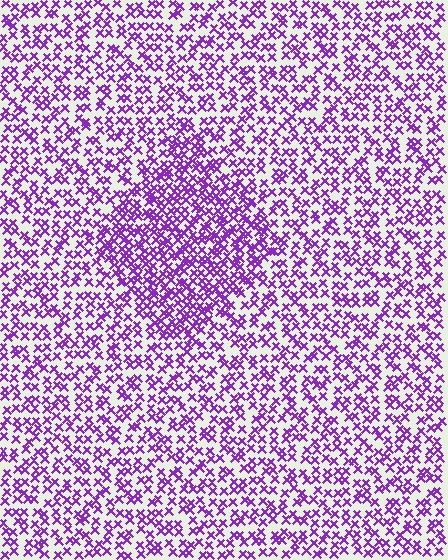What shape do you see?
I see a diamond.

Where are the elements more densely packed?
The elements are more densely packed inside the diamond boundary.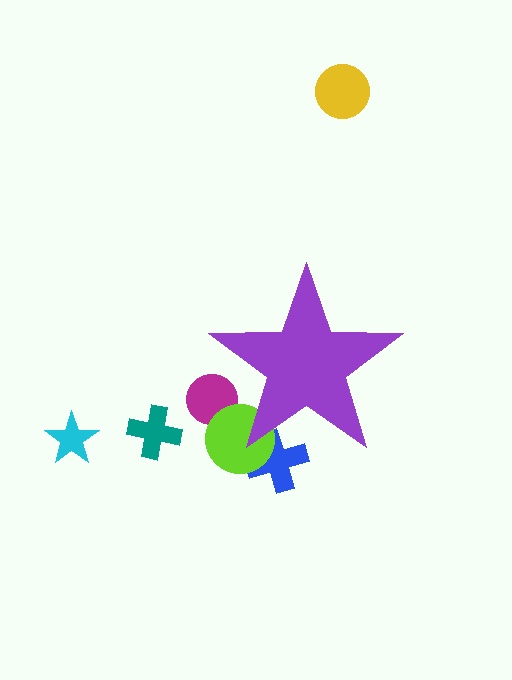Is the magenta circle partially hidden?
Yes, the magenta circle is partially hidden behind the purple star.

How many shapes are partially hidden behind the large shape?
3 shapes are partially hidden.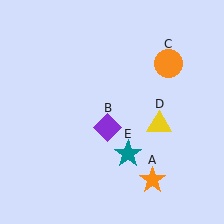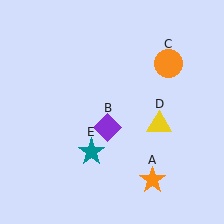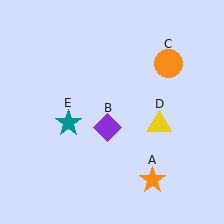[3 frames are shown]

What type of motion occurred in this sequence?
The teal star (object E) rotated clockwise around the center of the scene.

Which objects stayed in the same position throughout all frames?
Orange star (object A) and purple diamond (object B) and orange circle (object C) and yellow triangle (object D) remained stationary.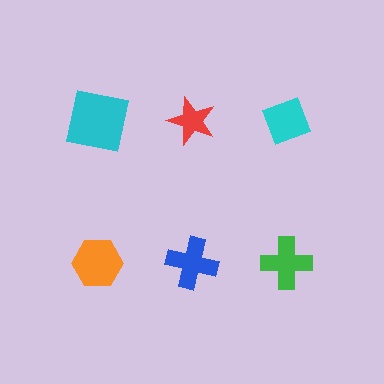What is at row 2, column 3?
A green cross.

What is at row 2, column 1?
An orange hexagon.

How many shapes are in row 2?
3 shapes.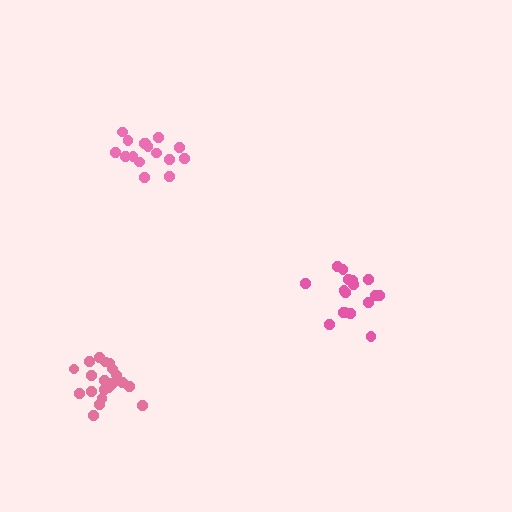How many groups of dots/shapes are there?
There are 3 groups.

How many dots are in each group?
Group 1: 18 dots, Group 2: 20 dots, Group 3: 16 dots (54 total).